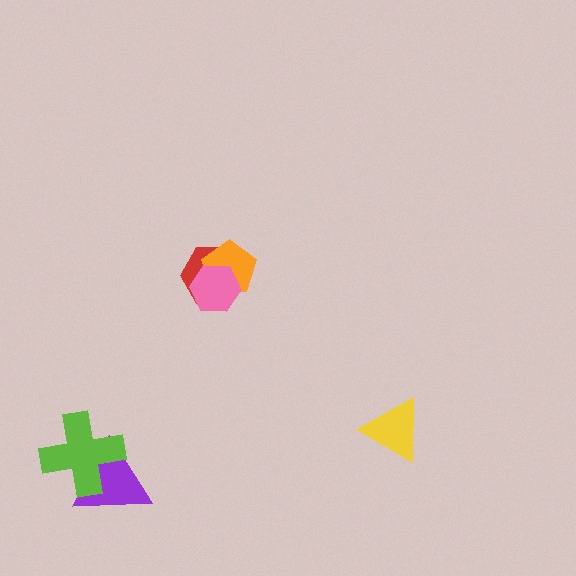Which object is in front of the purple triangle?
The lime cross is in front of the purple triangle.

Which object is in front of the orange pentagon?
The pink hexagon is in front of the orange pentagon.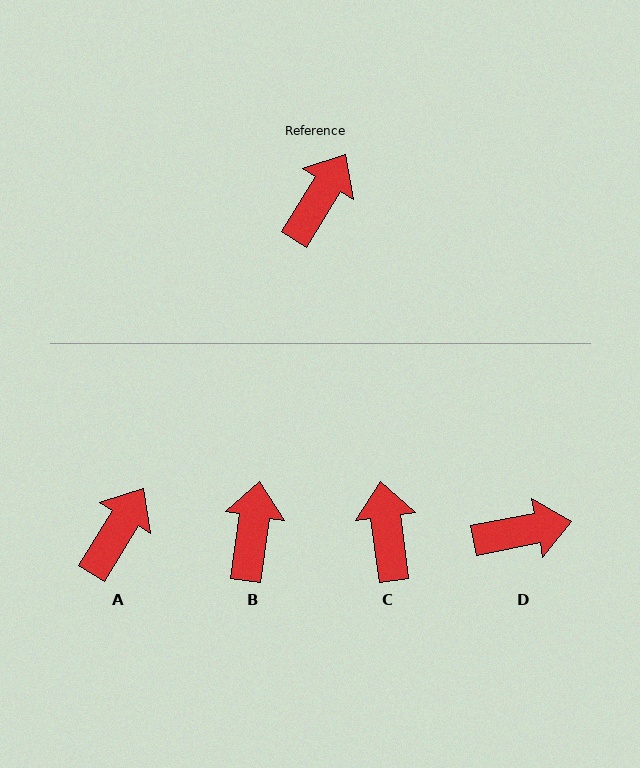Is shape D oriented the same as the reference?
No, it is off by about 48 degrees.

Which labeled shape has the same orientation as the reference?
A.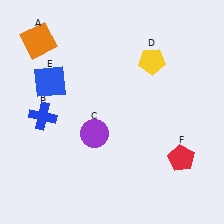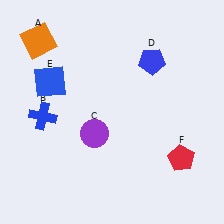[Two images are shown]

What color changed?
The pentagon (D) changed from yellow in Image 1 to blue in Image 2.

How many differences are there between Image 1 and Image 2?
There is 1 difference between the two images.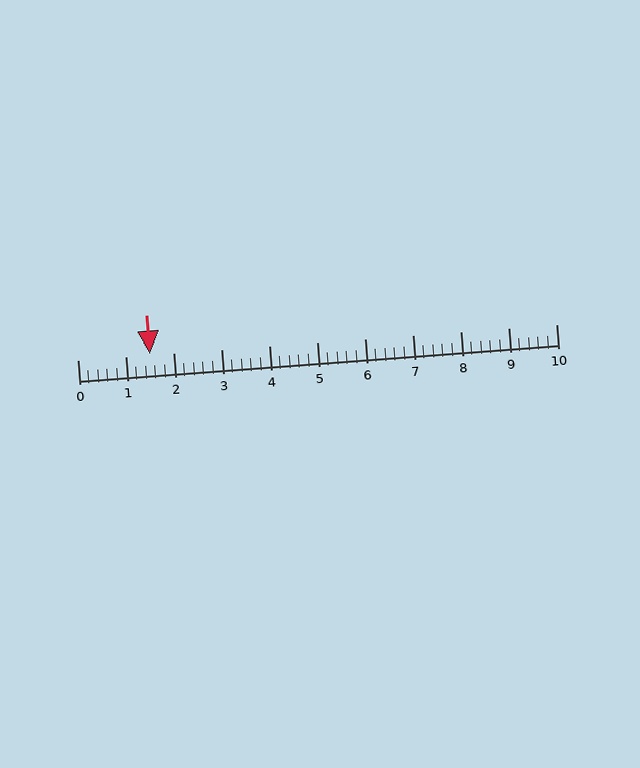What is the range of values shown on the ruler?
The ruler shows values from 0 to 10.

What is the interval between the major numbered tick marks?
The major tick marks are spaced 1 units apart.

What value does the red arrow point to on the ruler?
The red arrow points to approximately 1.5.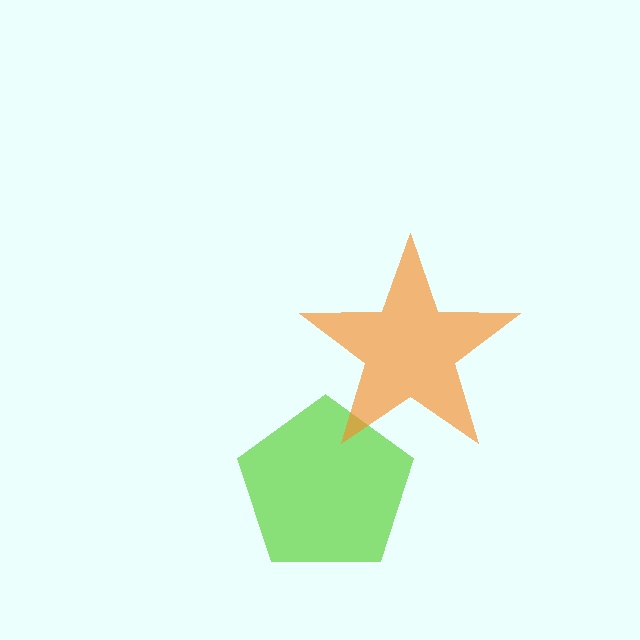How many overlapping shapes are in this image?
There are 2 overlapping shapes in the image.